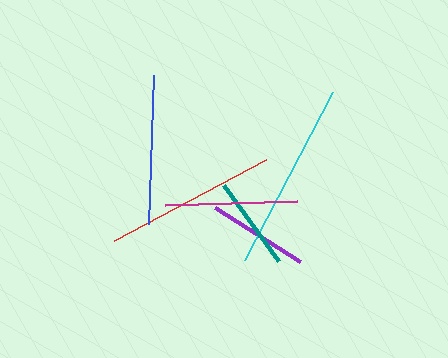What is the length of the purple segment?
The purple segment is approximately 101 pixels long.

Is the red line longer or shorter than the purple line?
The red line is longer than the purple line.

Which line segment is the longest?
The cyan line is the longest at approximately 189 pixels.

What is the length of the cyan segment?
The cyan segment is approximately 189 pixels long.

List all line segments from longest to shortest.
From longest to shortest: cyan, red, blue, magenta, purple, teal.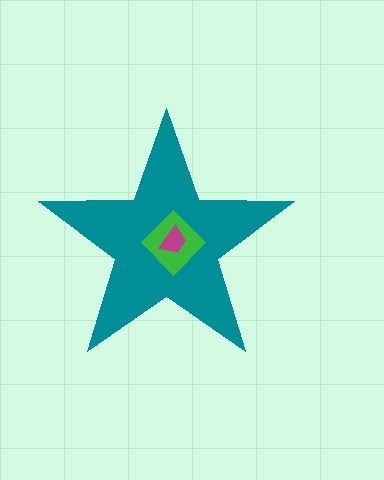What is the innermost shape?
The magenta trapezoid.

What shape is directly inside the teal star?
The green diamond.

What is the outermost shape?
The teal star.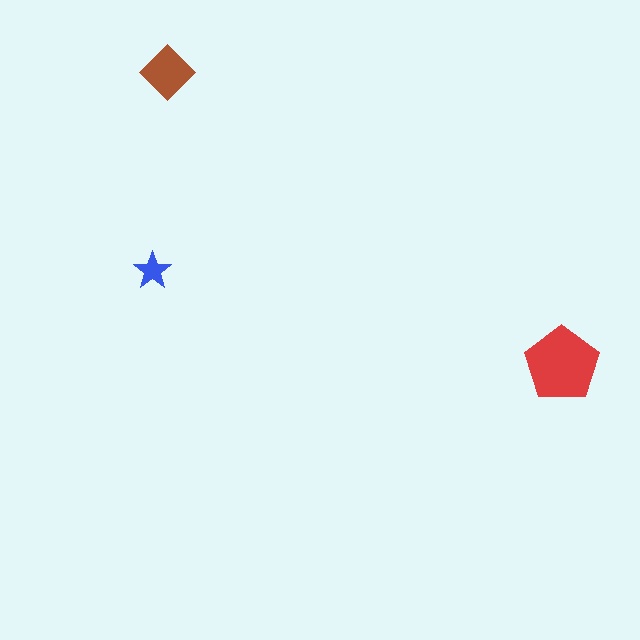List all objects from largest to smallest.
The red pentagon, the brown diamond, the blue star.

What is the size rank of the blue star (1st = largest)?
3rd.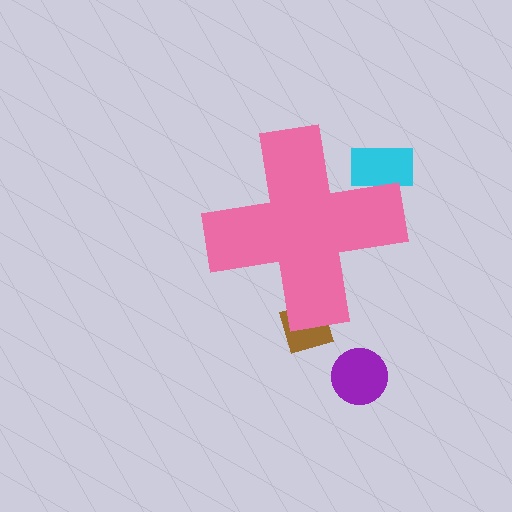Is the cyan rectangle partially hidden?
Yes, the cyan rectangle is partially hidden behind the pink cross.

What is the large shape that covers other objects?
A pink cross.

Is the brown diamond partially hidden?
Yes, the brown diamond is partially hidden behind the pink cross.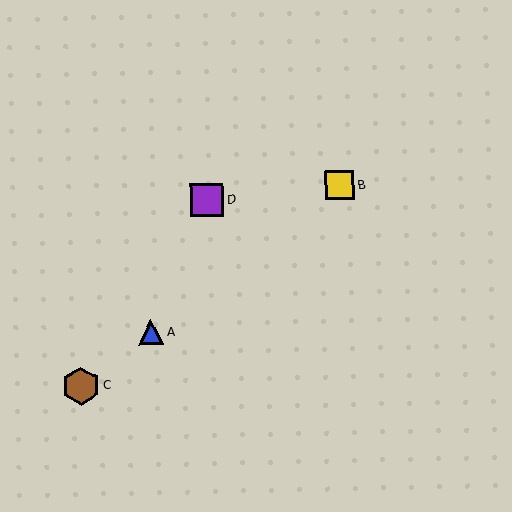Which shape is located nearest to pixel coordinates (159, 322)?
The blue triangle (labeled A) at (151, 332) is nearest to that location.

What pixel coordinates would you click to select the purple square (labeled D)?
Click at (207, 200) to select the purple square D.